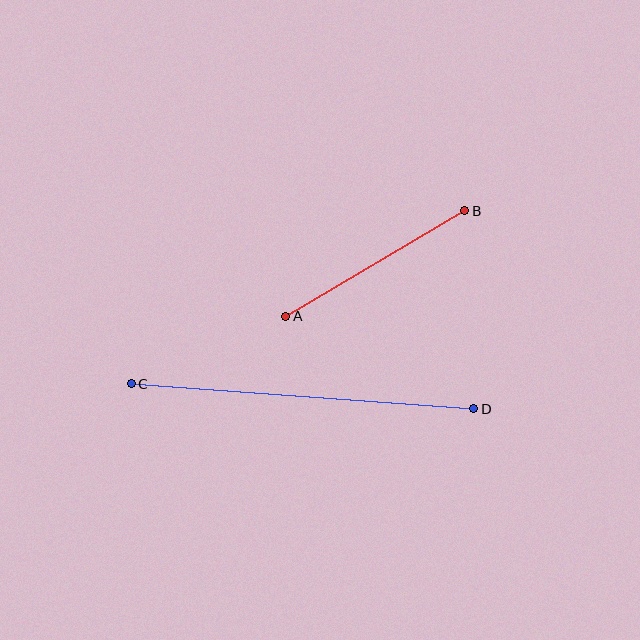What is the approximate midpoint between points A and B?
The midpoint is at approximately (375, 264) pixels.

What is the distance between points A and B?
The distance is approximately 208 pixels.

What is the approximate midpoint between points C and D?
The midpoint is at approximately (302, 396) pixels.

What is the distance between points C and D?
The distance is approximately 343 pixels.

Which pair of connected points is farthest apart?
Points C and D are farthest apart.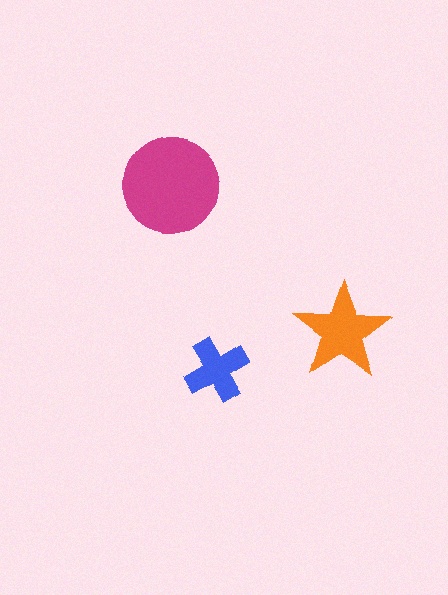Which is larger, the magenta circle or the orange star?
The magenta circle.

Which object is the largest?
The magenta circle.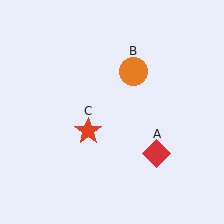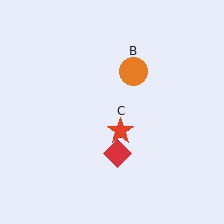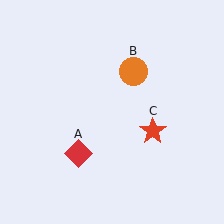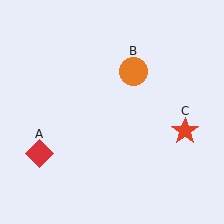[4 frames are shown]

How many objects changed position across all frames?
2 objects changed position: red diamond (object A), red star (object C).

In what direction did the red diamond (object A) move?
The red diamond (object A) moved left.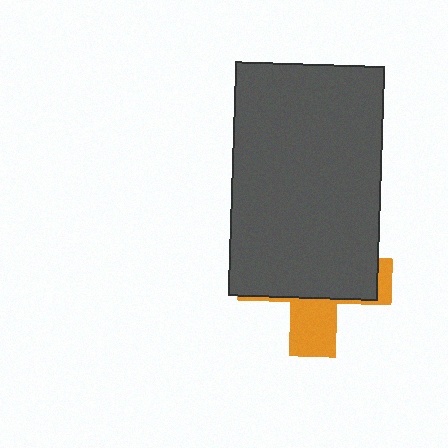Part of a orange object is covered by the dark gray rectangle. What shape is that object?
It is a cross.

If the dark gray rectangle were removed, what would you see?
You would see the complete orange cross.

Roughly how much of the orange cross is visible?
A small part of it is visible (roughly 31%).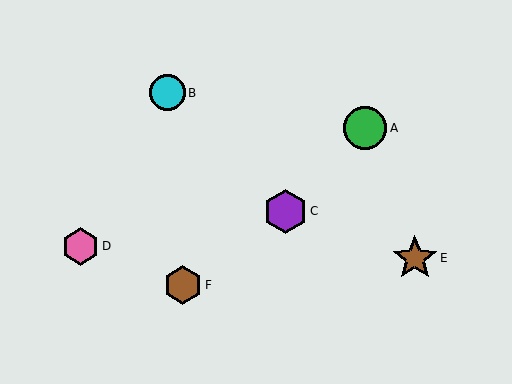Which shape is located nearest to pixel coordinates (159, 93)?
The cyan circle (labeled B) at (167, 93) is nearest to that location.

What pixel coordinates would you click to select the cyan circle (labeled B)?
Click at (167, 93) to select the cyan circle B.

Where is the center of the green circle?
The center of the green circle is at (365, 128).